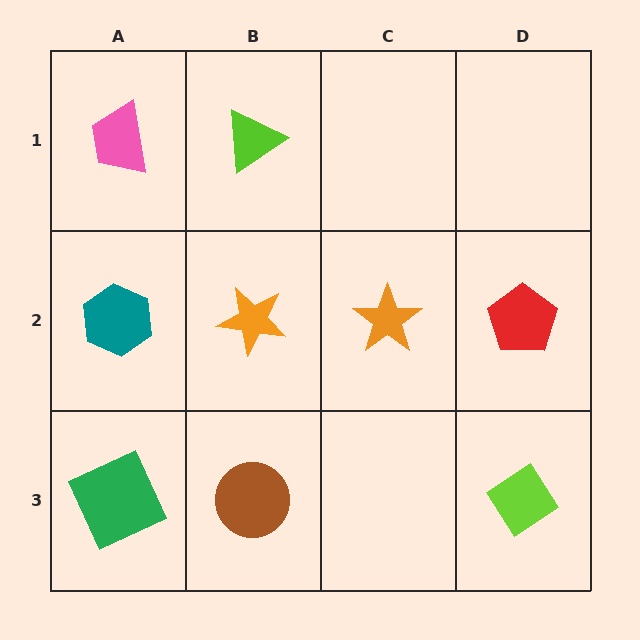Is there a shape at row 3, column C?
No, that cell is empty.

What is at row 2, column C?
An orange star.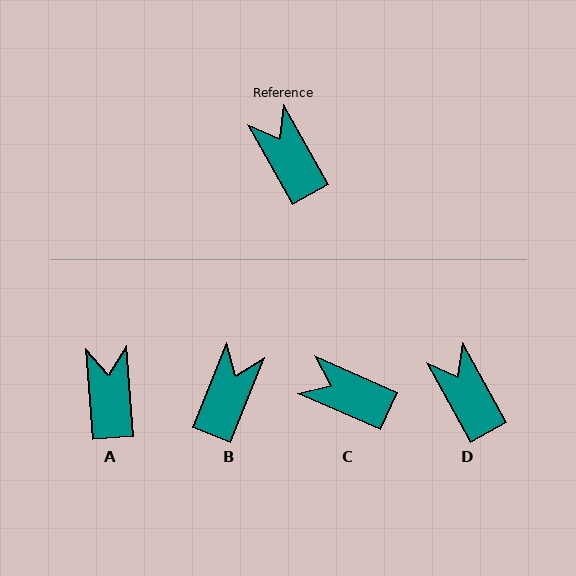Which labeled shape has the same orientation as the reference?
D.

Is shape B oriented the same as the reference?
No, it is off by about 51 degrees.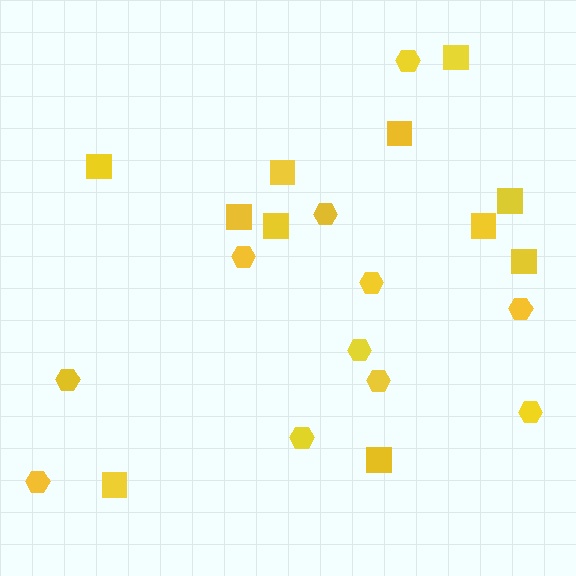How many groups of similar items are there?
There are 2 groups: one group of hexagons (11) and one group of squares (11).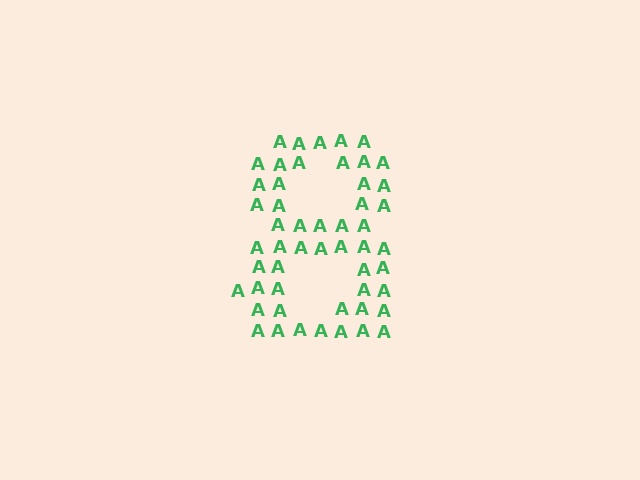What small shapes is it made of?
It is made of small letter A's.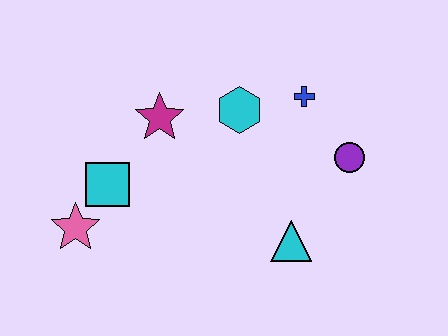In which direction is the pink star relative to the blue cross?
The pink star is to the left of the blue cross.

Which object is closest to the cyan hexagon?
The blue cross is closest to the cyan hexagon.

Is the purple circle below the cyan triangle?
No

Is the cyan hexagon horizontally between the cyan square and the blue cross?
Yes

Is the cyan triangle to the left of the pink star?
No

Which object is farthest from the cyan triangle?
The pink star is farthest from the cyan triangle.